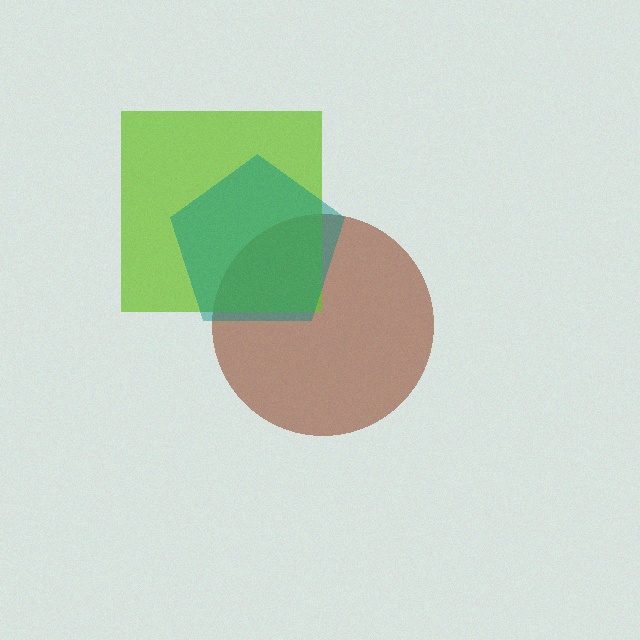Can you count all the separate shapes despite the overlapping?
Yes, there are 3 separate shapes.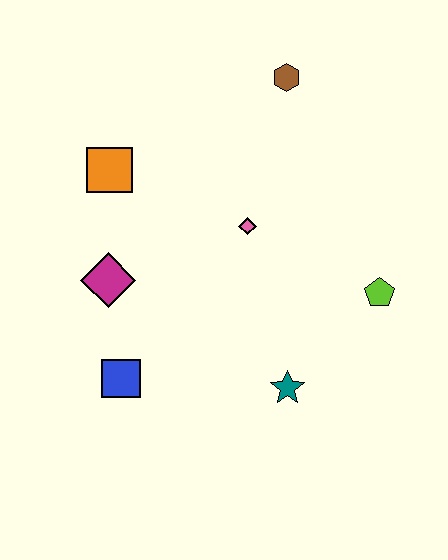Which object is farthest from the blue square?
The brown hexagon is farthest from the blue square.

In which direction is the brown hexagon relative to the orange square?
The brown hexagon is to the right of the orange square.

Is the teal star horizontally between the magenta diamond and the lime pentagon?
Yes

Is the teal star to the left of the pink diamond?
No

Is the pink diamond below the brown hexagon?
Yes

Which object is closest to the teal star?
The lime pentagon is closest to the teal star.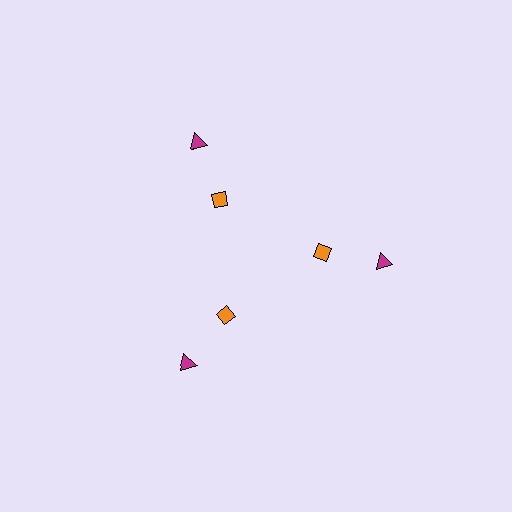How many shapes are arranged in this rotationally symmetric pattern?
There are 6 shapes, arranged in 3 groups of 2.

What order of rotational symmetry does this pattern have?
This pattern has 3-fold rotational symmetry.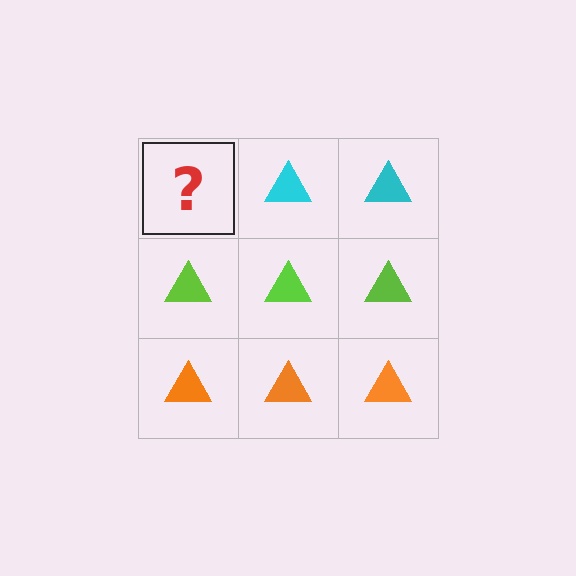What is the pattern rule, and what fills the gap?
The rule is that each row has a consistent color. The gap should be filled with a cyan triangle.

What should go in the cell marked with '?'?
The missing cell should contain a cyan triangle.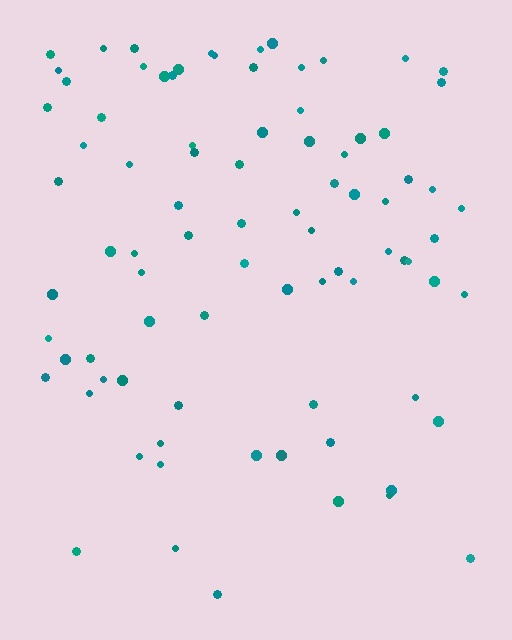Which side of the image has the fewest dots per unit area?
The bottom.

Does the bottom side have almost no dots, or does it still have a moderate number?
Still a moderate number, just noticeably fewer than the top.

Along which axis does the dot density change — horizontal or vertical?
Vertical.